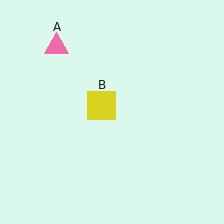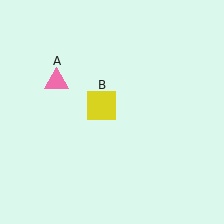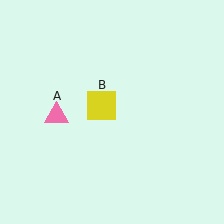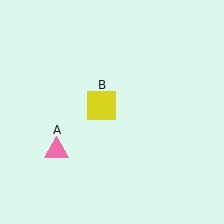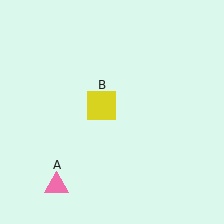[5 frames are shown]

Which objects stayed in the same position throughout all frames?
Yellow square (object B) remained stationary.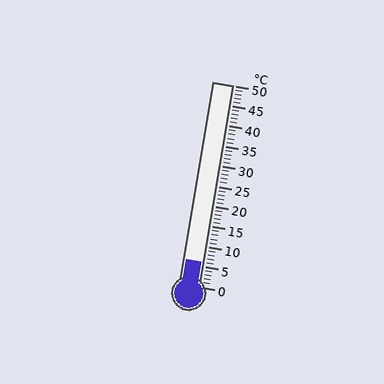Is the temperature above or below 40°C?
The temperature is below 40°C.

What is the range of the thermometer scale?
The thermometer scale ranges from 0°C to 50°C.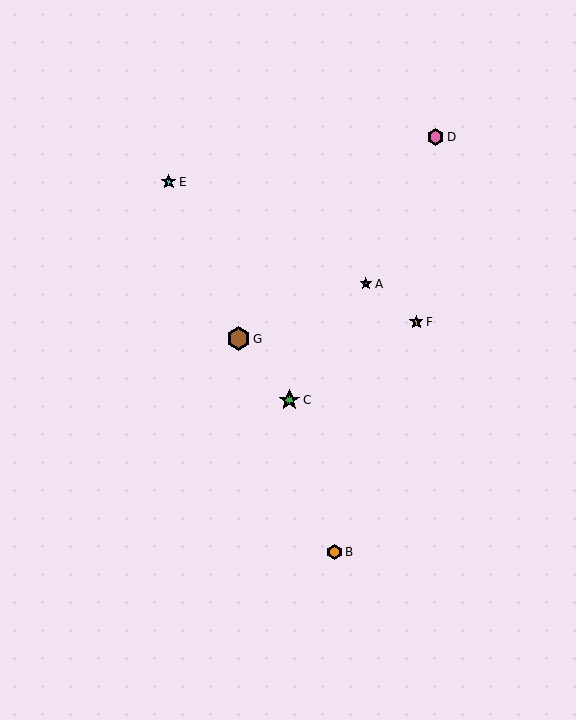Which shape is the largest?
The brown hexagon (labeled G) is the largest.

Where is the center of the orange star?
The center of the orange star is at (416, 322).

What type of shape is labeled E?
Shape E is a cyan star.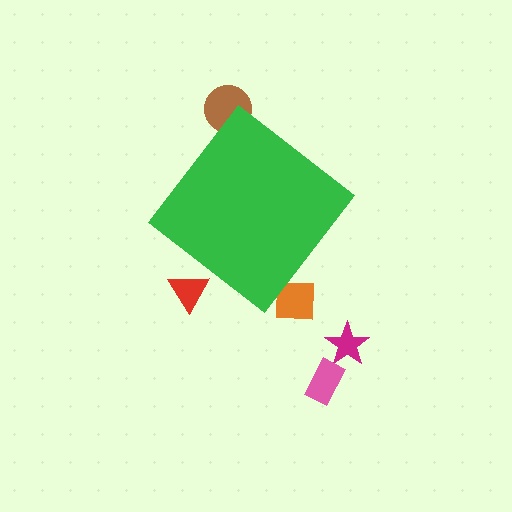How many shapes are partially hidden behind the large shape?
3 shapes are partially hidden.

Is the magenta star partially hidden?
No, the magenta star is fully visible.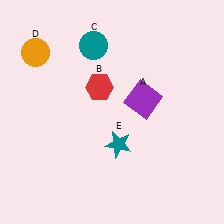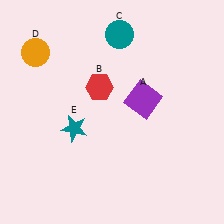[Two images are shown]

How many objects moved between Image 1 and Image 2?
2 objects moved between the two images.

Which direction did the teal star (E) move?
The teal star (E) moved left.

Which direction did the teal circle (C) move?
The teal circle (C) moved right.